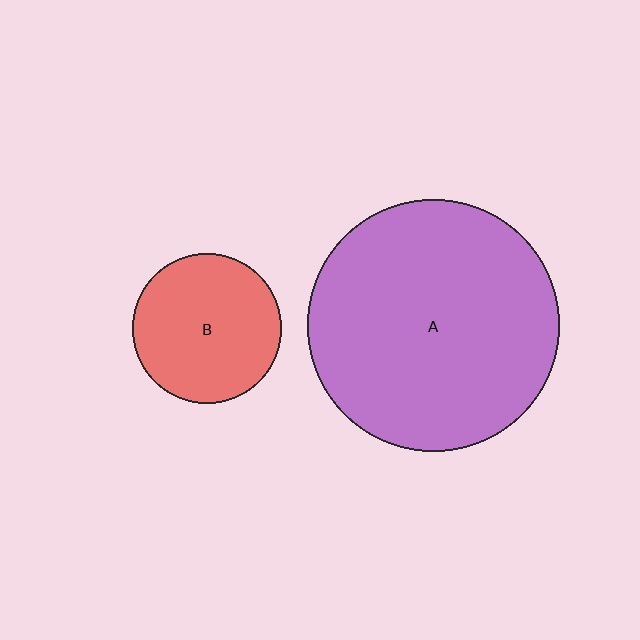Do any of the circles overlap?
No, none of the circles overlap.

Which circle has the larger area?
Circle A (purple).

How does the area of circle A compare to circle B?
Approximately 2.9 times.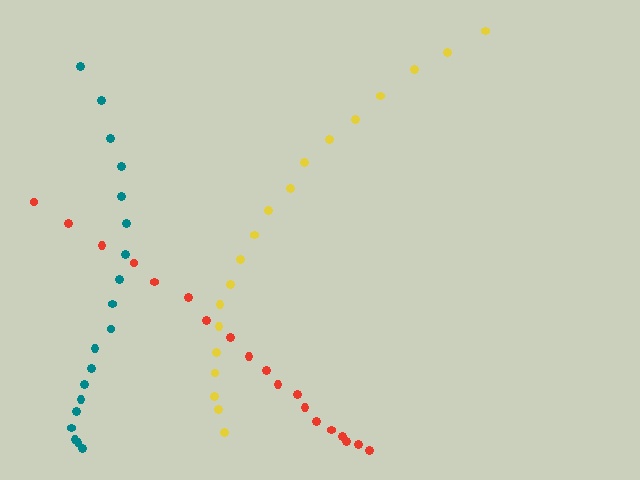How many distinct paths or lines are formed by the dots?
There are 3 distinct paths.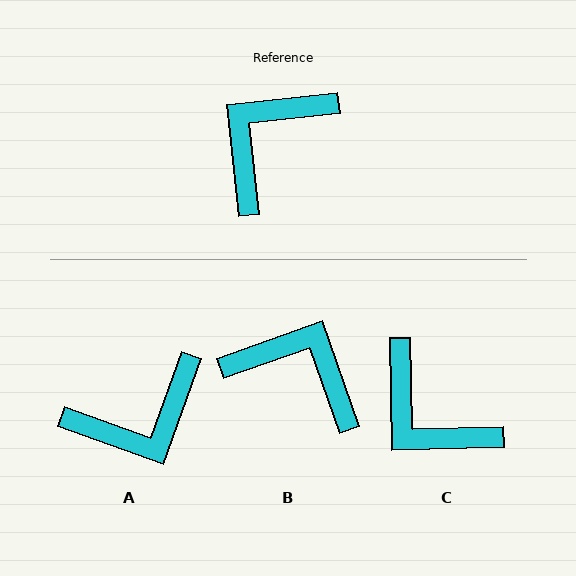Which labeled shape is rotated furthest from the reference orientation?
A, about 154 degrees away.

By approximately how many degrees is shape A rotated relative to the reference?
Approximately 154 degrees counter-clockwise.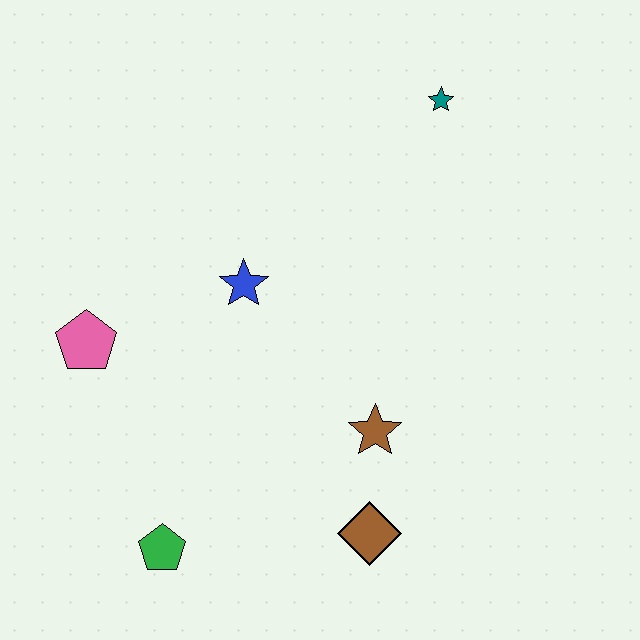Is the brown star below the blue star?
Yes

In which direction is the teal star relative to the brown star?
The teal star is above the brown star.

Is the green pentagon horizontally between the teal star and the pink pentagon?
Yes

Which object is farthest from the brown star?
The teal star is farthest from the brown star.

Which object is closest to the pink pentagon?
The blue star is closest to the pink pentagon.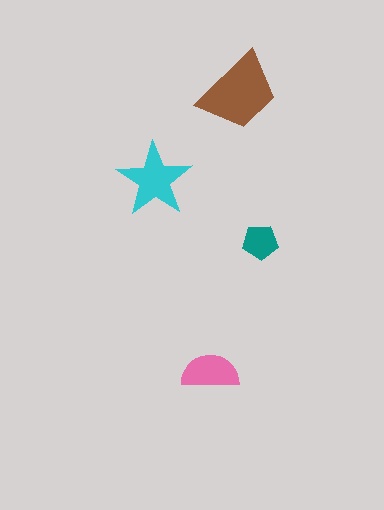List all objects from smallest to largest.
The teal pentagon, the pink semicircle, the cyan star, the brown trapezoid.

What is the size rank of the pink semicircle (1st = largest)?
3rd.